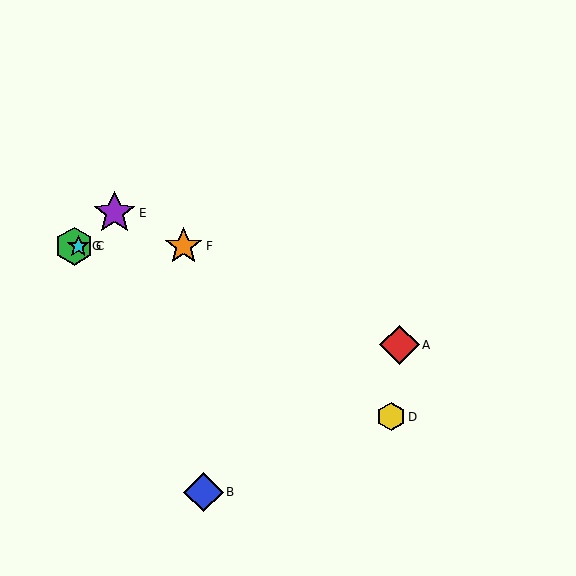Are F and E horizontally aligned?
No, F is at y≈246 and E is at y≈213.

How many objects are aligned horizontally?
3 objects (C, F, G) are aligned horizontally.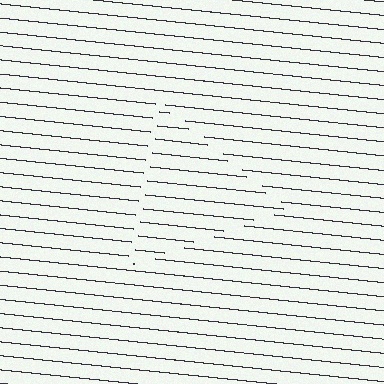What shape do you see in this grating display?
An illusory triangle. The interior of the shape contains the same grating, shifted by half a period — the contour is defined by the phase discontinuity where line-ends from the inner and outer gratings abut.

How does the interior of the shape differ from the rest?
The interior of the shape contains the same grating, shifted by half a period — the contour is defined by the phase discontinuity where line-ends from the inner and outer gratings abut.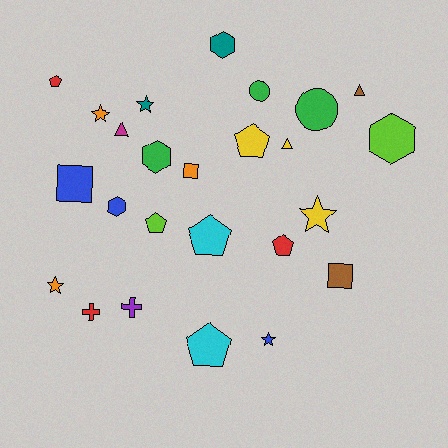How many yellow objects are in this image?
There are 3 yellow objects.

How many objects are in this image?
There are 25 objects.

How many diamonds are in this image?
There are no diamonds.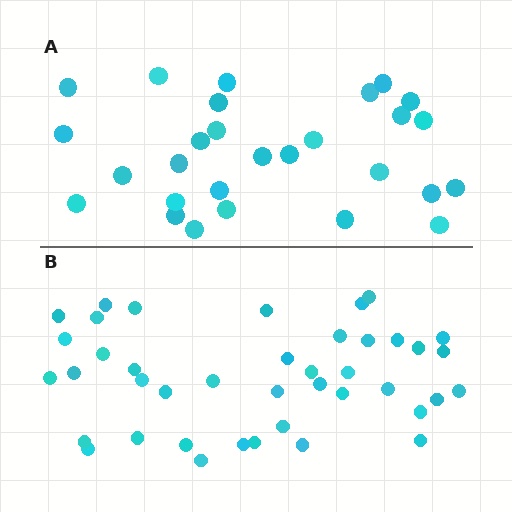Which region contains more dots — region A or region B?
Region B (the bottom region) has more dots.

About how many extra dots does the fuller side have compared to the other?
Region B has approximately 15 more dots than region A.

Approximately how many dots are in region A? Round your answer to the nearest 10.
About 30 dots. (The exact count is 28, which rounds to 30.)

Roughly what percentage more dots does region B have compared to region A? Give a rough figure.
About 45% more.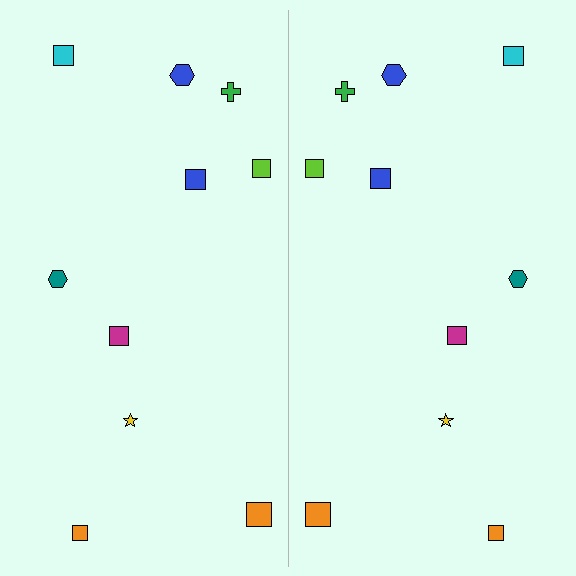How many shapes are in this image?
There are 20 shapes in this image.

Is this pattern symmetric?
Yes, this pattern has bilateral (reflection) symmetry.